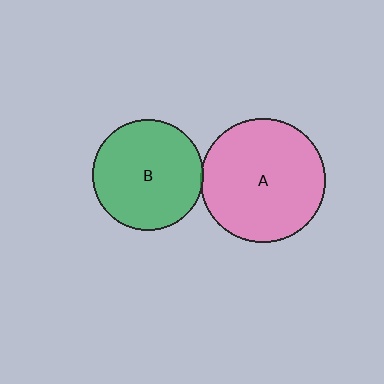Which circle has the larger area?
Circle A (pink).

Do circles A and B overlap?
Yes.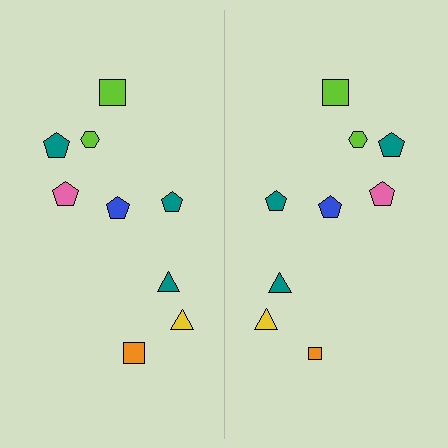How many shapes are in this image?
There are 18 shapes in this image.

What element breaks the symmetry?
The orange square on the right side has a different size than its mirror counterpart.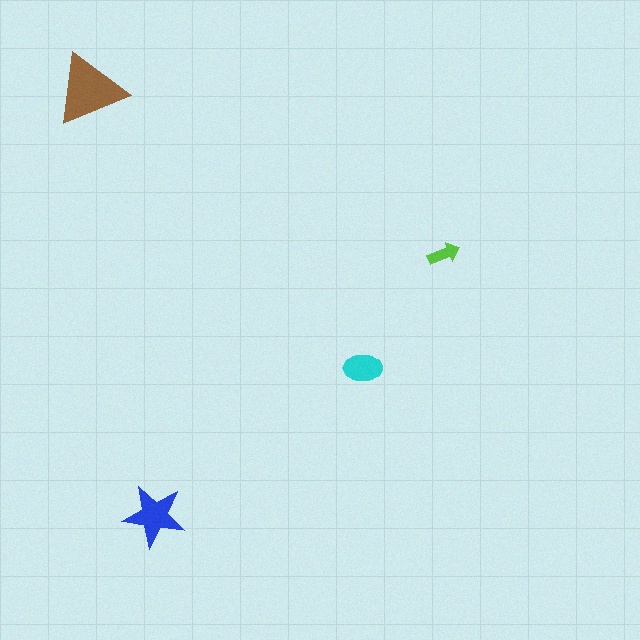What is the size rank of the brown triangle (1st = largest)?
1st.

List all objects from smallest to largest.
The lime arrow, the cyan ellipse, the blue star, the brown triangle.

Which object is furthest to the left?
The brown triangle is leftmost.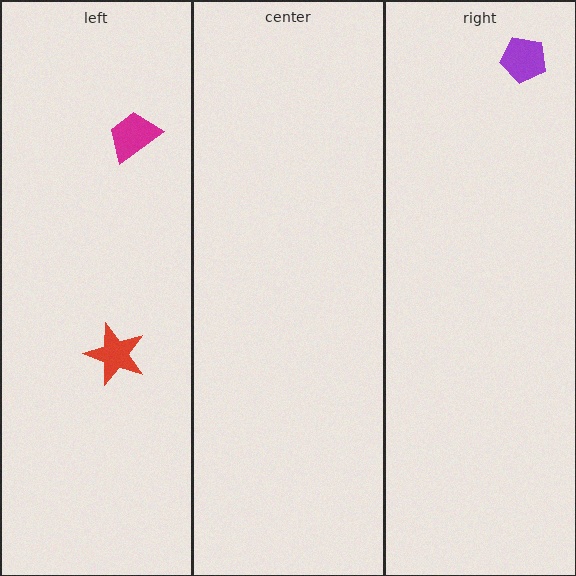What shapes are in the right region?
The purple pentagon.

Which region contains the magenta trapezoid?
The left region.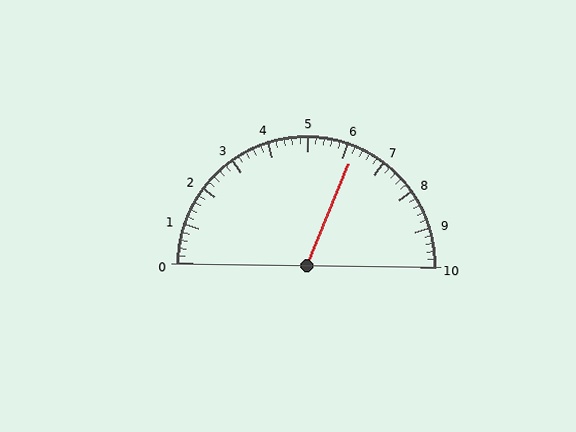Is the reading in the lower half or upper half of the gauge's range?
The reading is in the upper half of the range (0 to 10).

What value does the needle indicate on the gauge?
The needle indicates approximately 6.2.